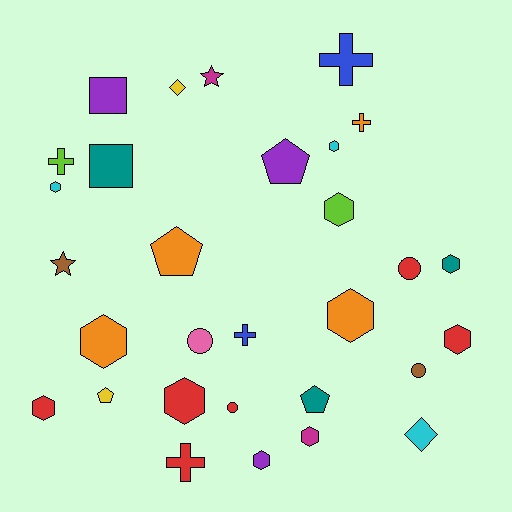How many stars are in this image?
There are 2 stars.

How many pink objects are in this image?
There is 1 pink object.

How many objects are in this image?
There are 30 objects.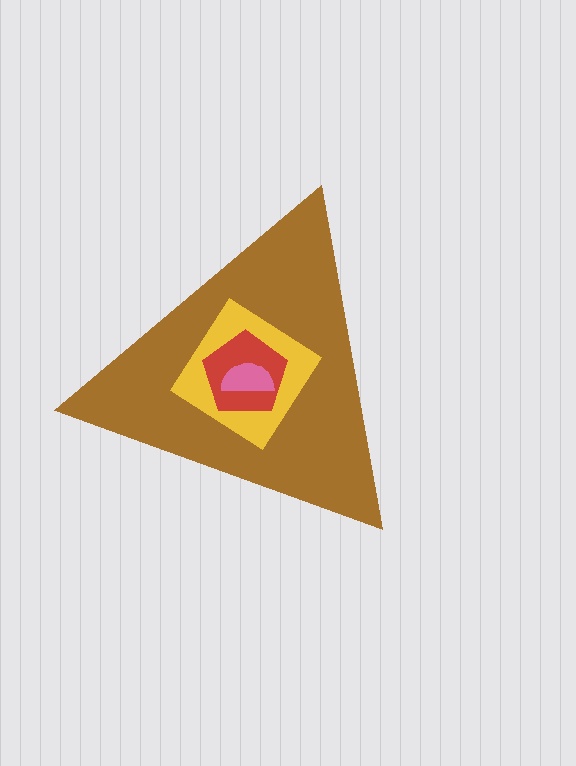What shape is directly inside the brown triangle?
The yellow diamond.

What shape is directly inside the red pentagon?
The pink semicircle.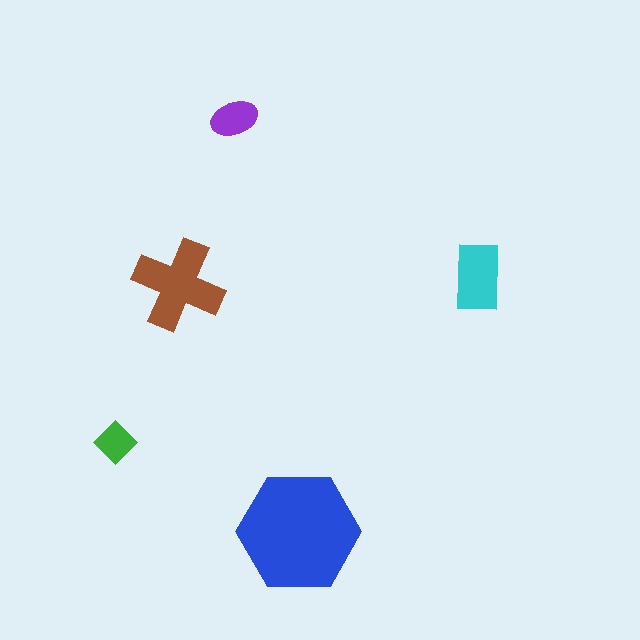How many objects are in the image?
There are 5 objects in the image.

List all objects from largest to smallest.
The blue hexagon, the brown cross, the cyan rectangle, the purple ellipse, the green diamond.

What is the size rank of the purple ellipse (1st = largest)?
4th.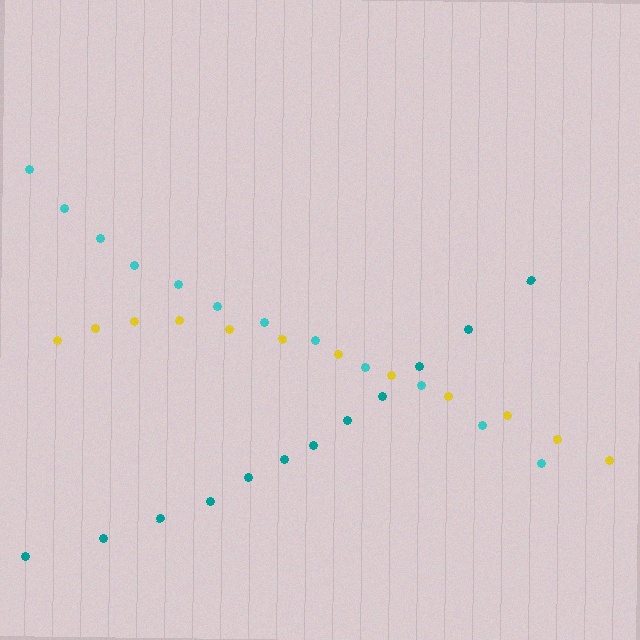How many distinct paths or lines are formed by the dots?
There are 3 distinct paths.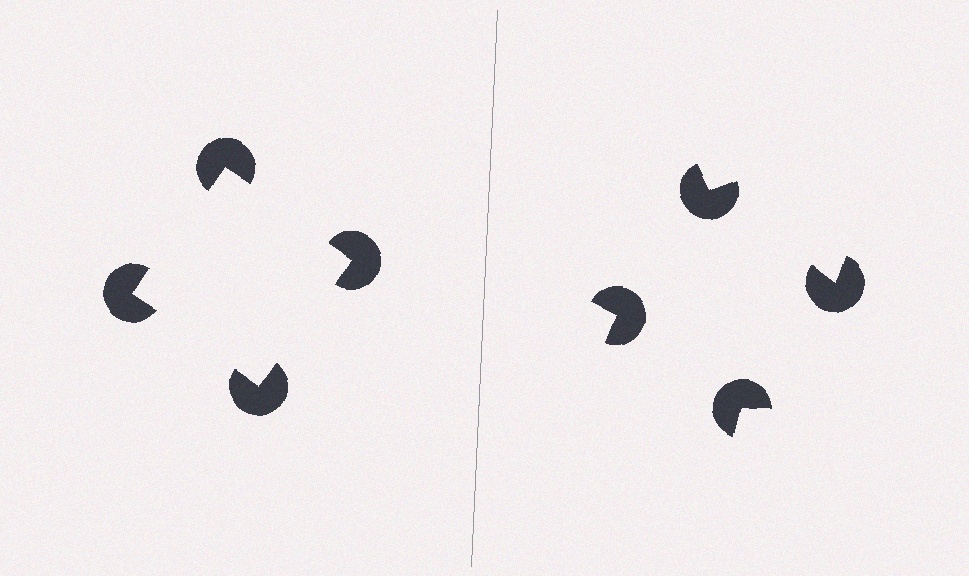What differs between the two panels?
The pac-man discs are positioned identically on both sides; only the wedge orientations differ. On the left they align to a square; on the right they are misaligned.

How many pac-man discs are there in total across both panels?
8 — 4 on each side.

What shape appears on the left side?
An illusory square.